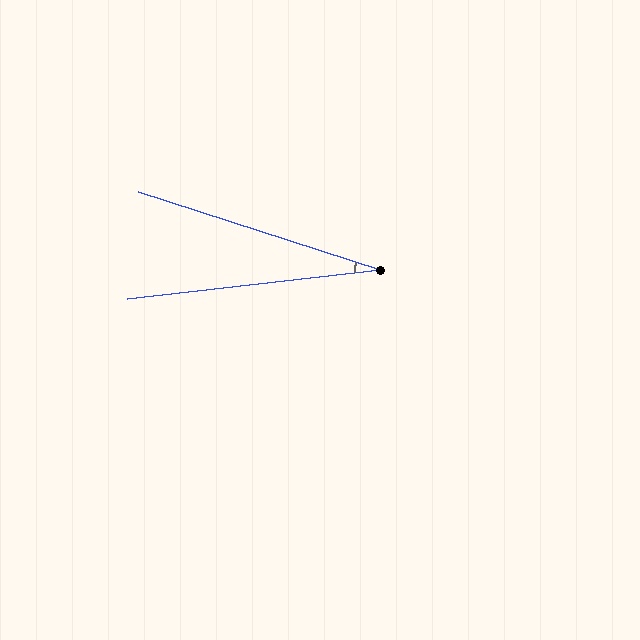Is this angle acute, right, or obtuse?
It is acute.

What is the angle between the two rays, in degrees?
Approximately 24 degrees.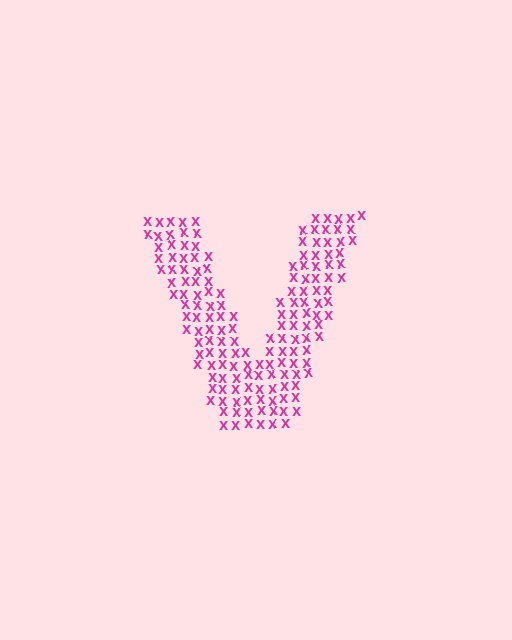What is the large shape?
The large shape is the letter V.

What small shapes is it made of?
It is made of small letter X's.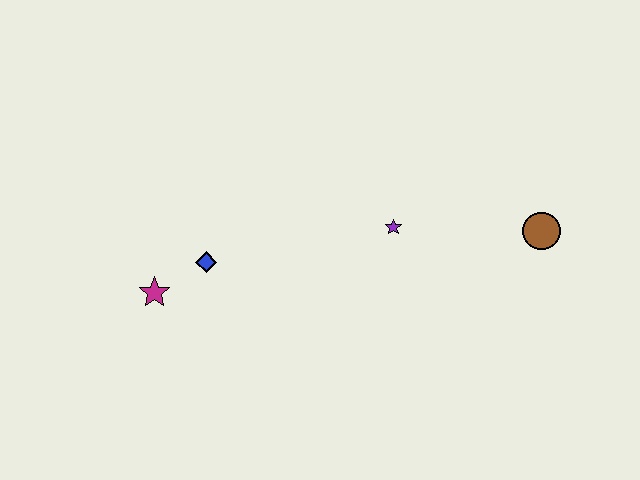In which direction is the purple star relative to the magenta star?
The purple star is to the right of the magenta star.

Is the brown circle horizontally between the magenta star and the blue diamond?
No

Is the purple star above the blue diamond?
Yes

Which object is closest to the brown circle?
The purple star is closest to the brown circle.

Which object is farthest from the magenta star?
The brown circle is farthest from the magenta star.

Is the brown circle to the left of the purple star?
No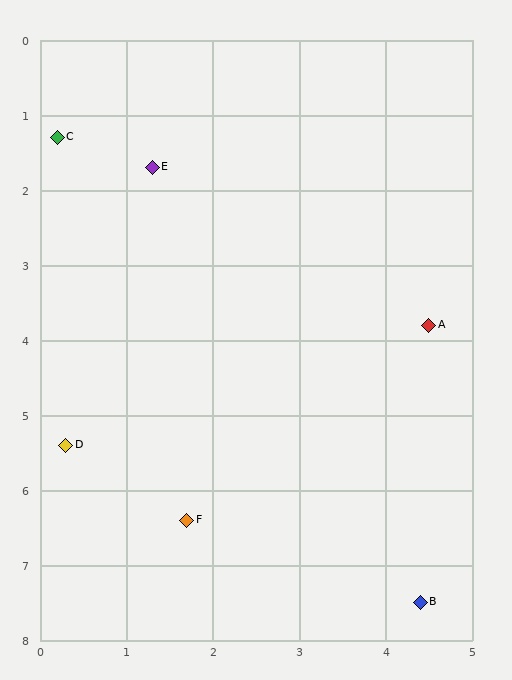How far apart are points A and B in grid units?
Points A and B are about 3.7 grid units apart.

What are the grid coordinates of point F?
Point F is at approximately (1.7, 6.4).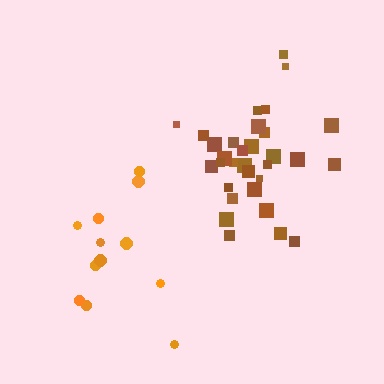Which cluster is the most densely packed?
Brown.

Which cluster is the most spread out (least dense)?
Orange.